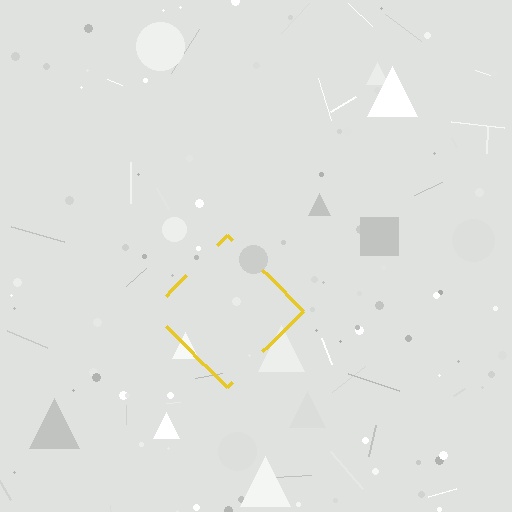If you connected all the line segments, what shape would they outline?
They would outline a diamond.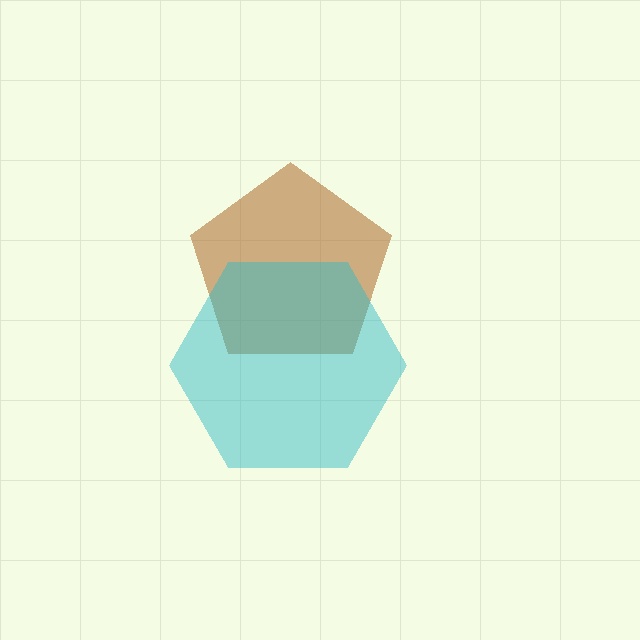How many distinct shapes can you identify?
There are 2 distinct shapes: a brown pentagon, a cyan hexagon.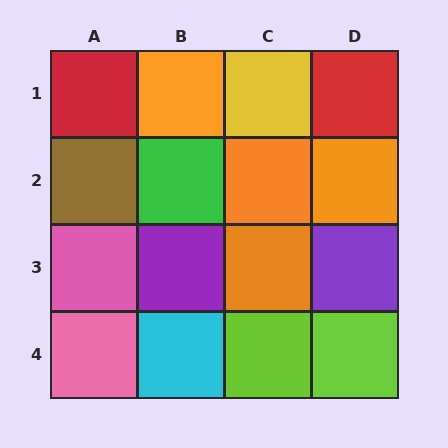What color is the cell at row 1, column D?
Red.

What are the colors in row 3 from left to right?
Pink, purple, orange, purple.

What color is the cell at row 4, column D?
Lime.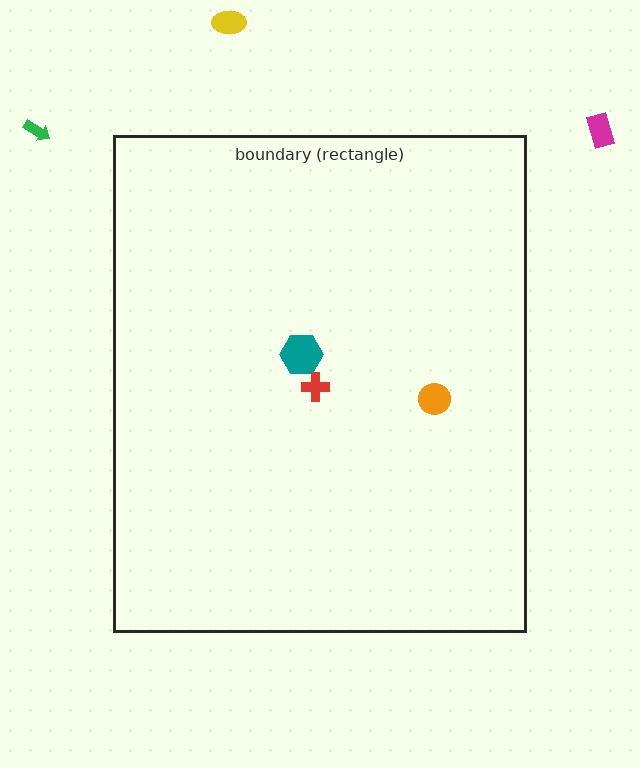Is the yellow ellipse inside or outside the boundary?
Outside.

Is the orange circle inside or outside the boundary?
Inside.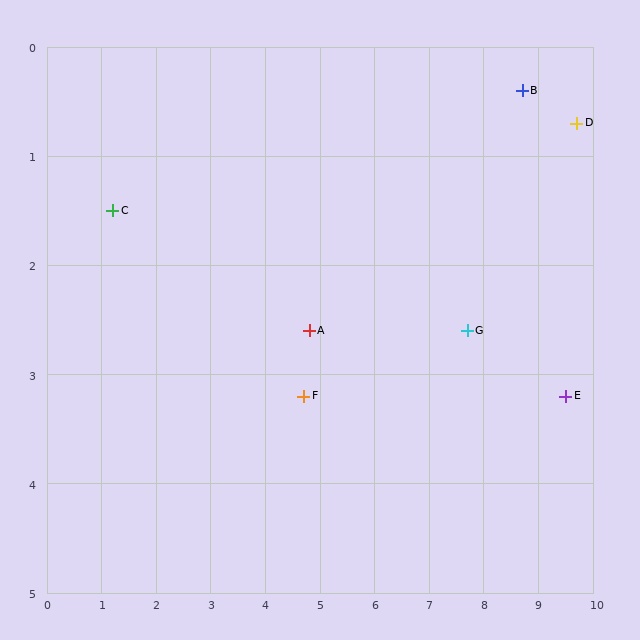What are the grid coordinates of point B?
Point B is at approximately (8.7, 0.4).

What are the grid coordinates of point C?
Point C is at approximately (1.2, 1.5).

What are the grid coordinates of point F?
Point F is at approximately (4.7, 3.2).